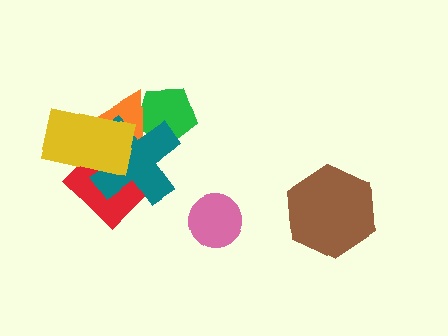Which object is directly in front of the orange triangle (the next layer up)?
The red diamond is directly in front of the orange triangle.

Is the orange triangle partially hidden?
Yes, it is partially covered by another shape.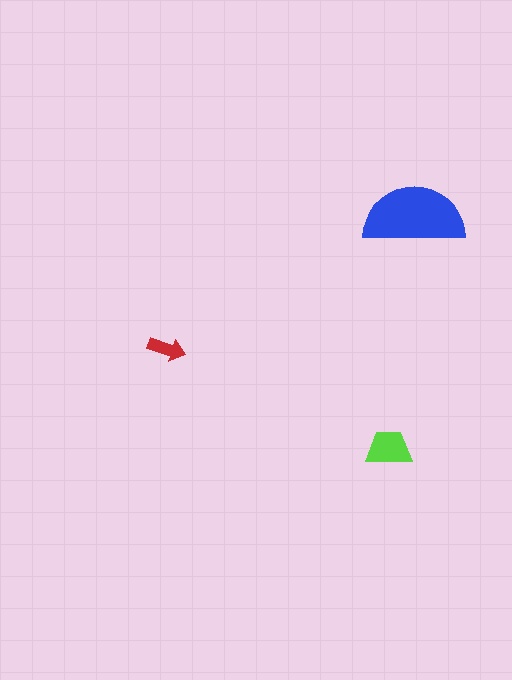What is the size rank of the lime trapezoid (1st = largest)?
2nd.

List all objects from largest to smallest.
The blue semicircle, the lime trapezoid, the red arrow.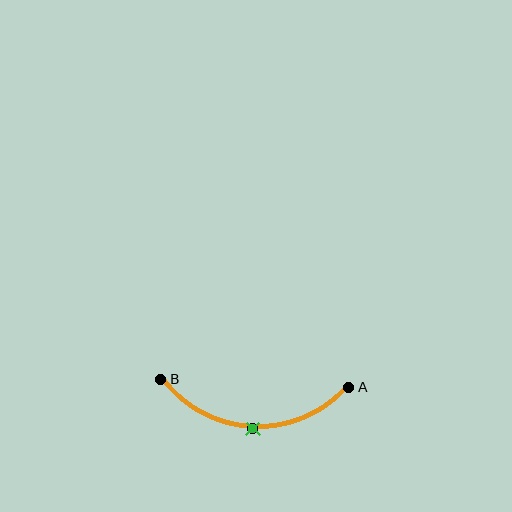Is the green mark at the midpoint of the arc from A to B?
Yes. The green mark lies on the arc at equal arc-length from both A and B — it is the arc midpoint.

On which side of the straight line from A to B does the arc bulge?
The arc bulges below the straight line connecting A and B.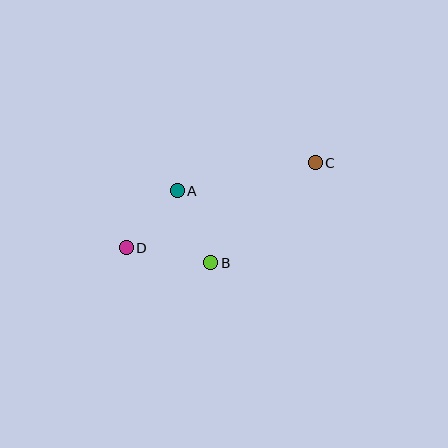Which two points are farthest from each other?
Points C and D are farthest from each other.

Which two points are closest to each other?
Points A and D are closest to each other.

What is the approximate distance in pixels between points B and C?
The distance between B and C is approximately 144 pixels.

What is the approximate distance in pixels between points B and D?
The distance between B and D is approximately 86 pixels.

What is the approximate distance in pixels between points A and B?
The distance between A and B is approximately 79 pixels.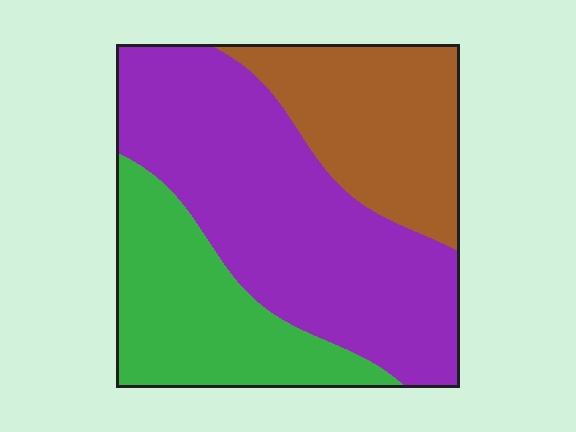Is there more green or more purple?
Purple.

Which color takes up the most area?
Purple, at roughly 50%.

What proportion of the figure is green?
Green covers about 25% of the figure.